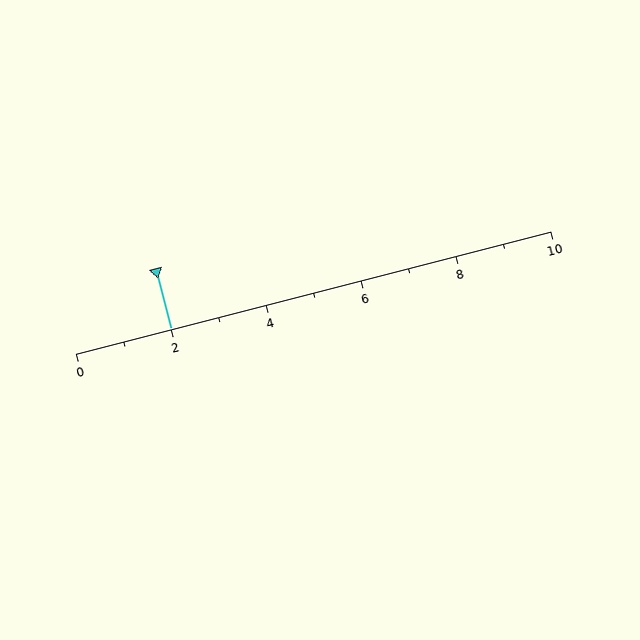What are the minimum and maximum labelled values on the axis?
The axis runs from 0 to 10.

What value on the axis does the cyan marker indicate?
The marker indicates approximately 2.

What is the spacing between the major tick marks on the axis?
The major ticks are spaced 2 apart.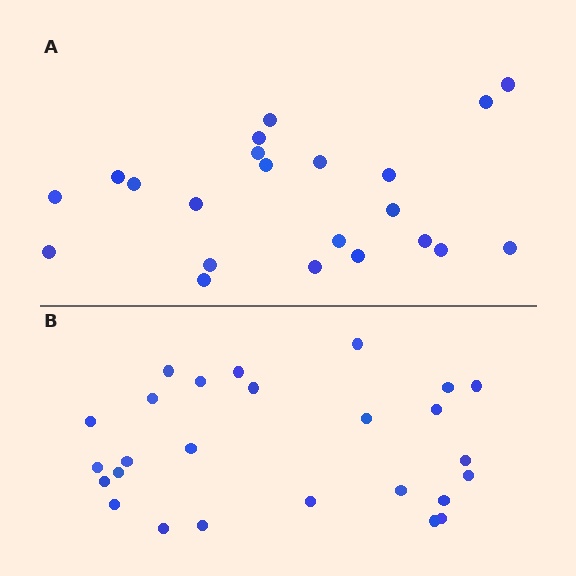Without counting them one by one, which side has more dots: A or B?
Region B (the bottom region) has more dots.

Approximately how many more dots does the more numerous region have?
Region B has about 4 more dots than region A.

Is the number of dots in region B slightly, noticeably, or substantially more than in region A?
Region B has only slightly more — the two regions are fairly close. The ratio is roughly 1.2 to 1.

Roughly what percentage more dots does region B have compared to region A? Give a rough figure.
About 20% more.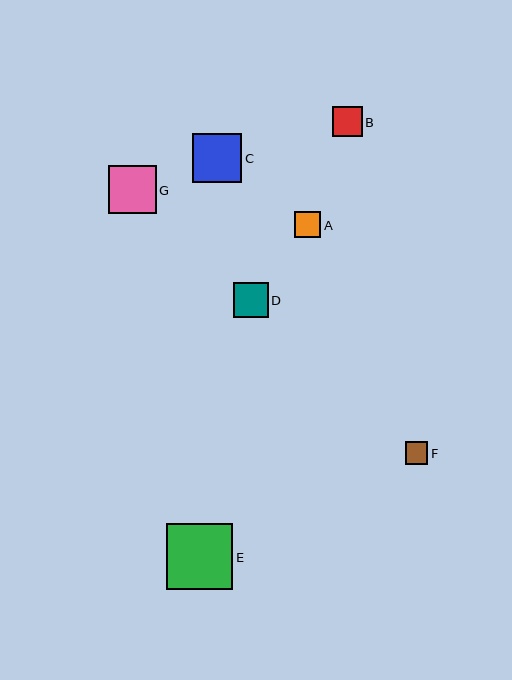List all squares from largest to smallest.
From largest to smallest: E, C, G, D, B, A, F.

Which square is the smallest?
Square F is the smallest with a size of approximately 23 pixels.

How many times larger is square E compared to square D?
Square E is approximately 1.9 times the size of square D.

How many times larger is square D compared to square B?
Square D is approximately 1.2 times the size of square B.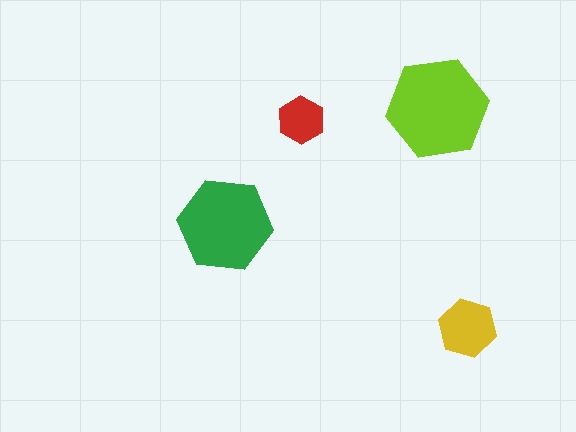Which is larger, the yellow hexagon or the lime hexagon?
The lime one.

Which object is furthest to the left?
The green hexagon is leftmost.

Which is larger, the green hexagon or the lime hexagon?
The lime one.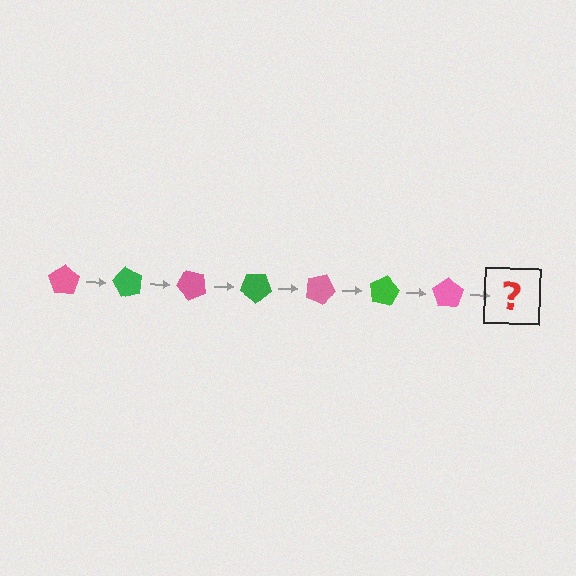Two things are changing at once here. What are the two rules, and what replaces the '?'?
The two rules are that it rotates 60 degrees each step and the color cycles through pink and green. The '?' should be a green pentagon, rotated 420 degrees from the start.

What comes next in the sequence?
The next element should be a green pentagon, rotated 420 degrees from the start.